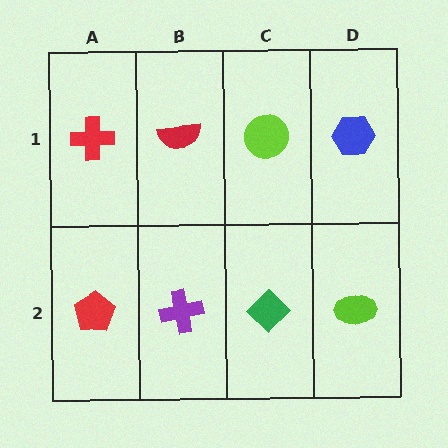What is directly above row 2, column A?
A red cross.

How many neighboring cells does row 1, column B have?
3.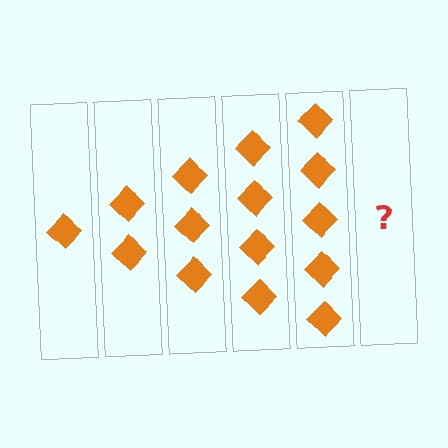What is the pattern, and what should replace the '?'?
The pattern is that each step adds one more diamond. The '?' should be 6 diamonds.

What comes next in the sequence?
The next element should be 6 diamonds.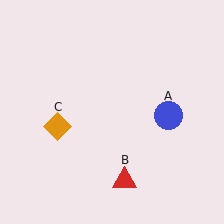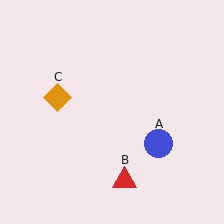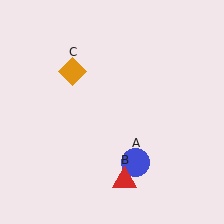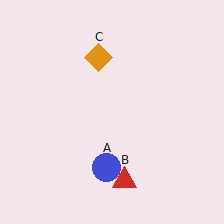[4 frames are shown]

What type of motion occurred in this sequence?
The blue circle (object A), orange diamond (object C) rotated clockwise around the center of the scene.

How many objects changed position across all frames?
2 objects changed position: blue circle (object A), orange diamond (object C).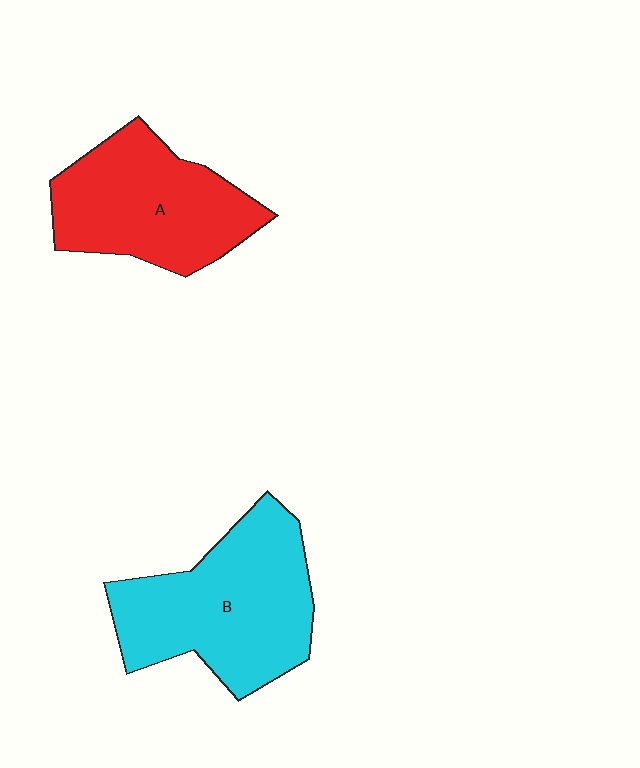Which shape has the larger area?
Shape B (cyan).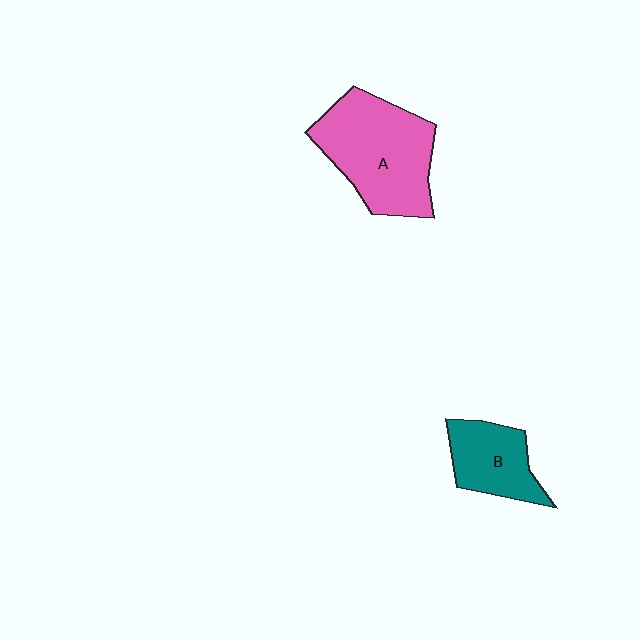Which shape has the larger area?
Shape A (pink).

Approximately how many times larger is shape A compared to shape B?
Approximately 1.8 times.